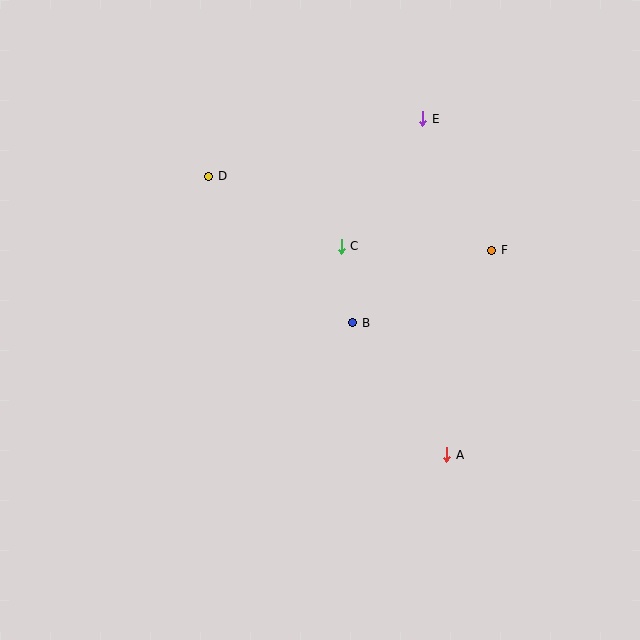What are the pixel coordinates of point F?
Point F is at (492, 250).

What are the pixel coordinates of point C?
Point C is at (341, 246).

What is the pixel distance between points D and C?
The distance between D and C is 150 pixels.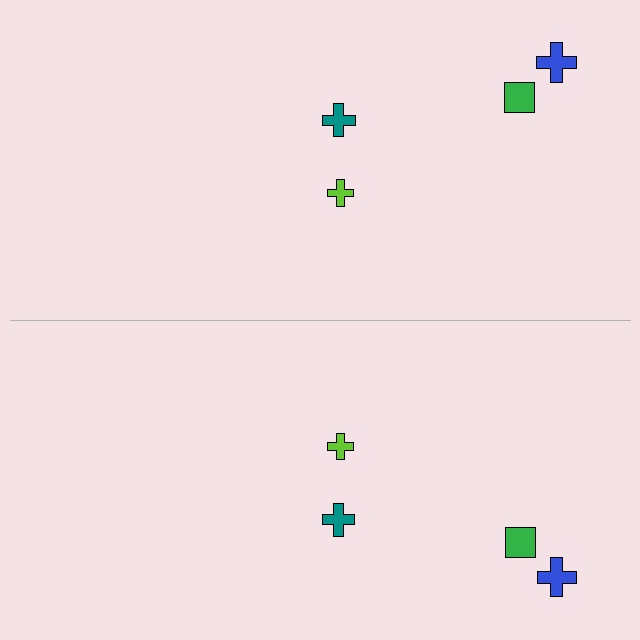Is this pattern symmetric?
Yes, this pattern has bilateral (reflection) symmetry.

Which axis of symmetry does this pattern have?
The pattern has a horizontal axis of symmetry running through the center of the image.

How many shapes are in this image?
There are 8 shapes in this image.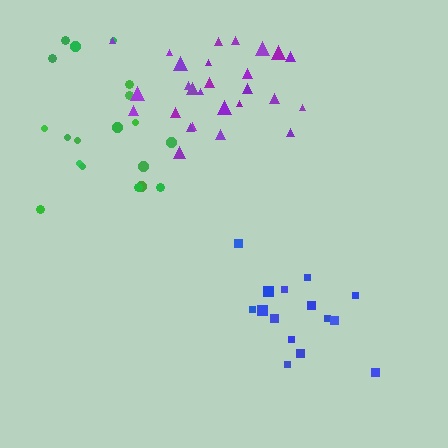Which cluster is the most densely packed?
Blue.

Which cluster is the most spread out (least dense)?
Green.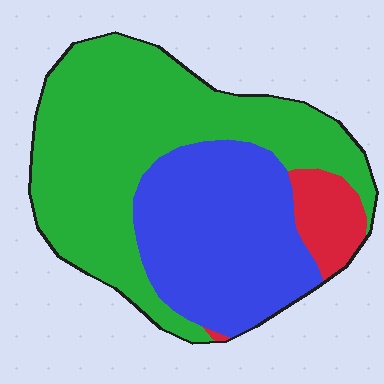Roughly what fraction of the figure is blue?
Blue covers about 35% of the figure.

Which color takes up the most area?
Green, at roughly 55%.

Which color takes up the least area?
Red, at roughly 10%.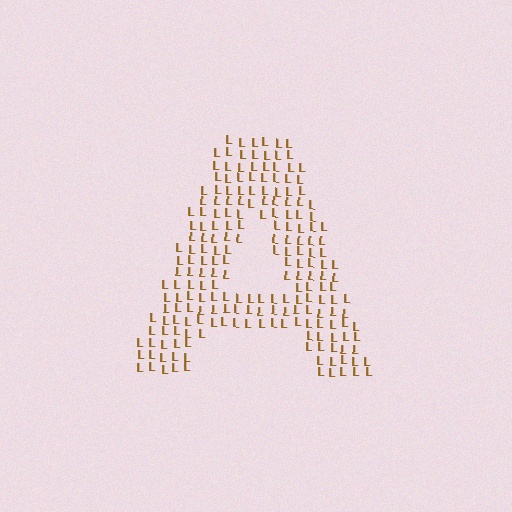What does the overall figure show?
The overall figure shows the letter A.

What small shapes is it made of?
It is made of small letter L's.